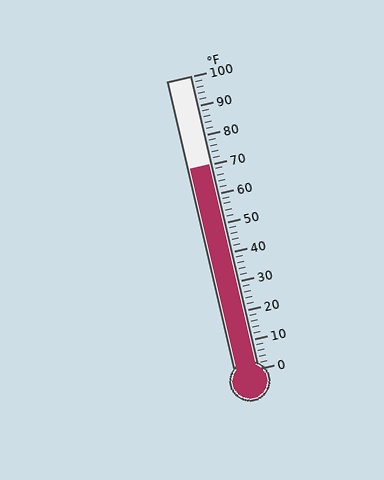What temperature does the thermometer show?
The thermometer shows approximately 70°F.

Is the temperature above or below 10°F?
The temperature is above 10°F.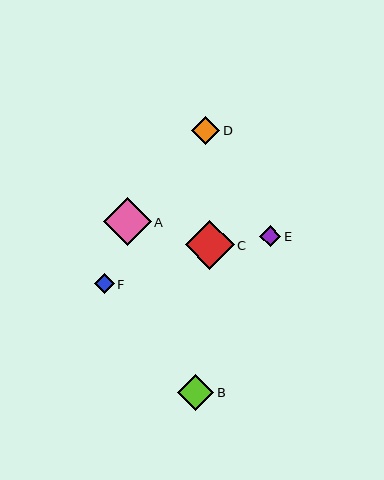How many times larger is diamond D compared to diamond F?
Diamond D is approximately 1.5 times the size of diamond F.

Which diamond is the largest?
Diamond C is the largest with a size of approximately 49 pixels.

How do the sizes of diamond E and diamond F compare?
Diamond E and diamond F are approximately the same size.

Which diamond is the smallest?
Diamond F is the smallest with a size of approximately 19 pixels.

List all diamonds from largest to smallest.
From largest to smallest: C, A, B, D, E, F.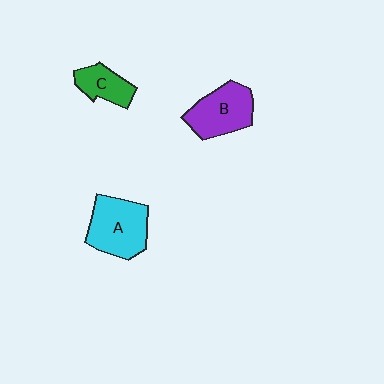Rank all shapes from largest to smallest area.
From largest to smallest: A (cyan), B (purple), C (green).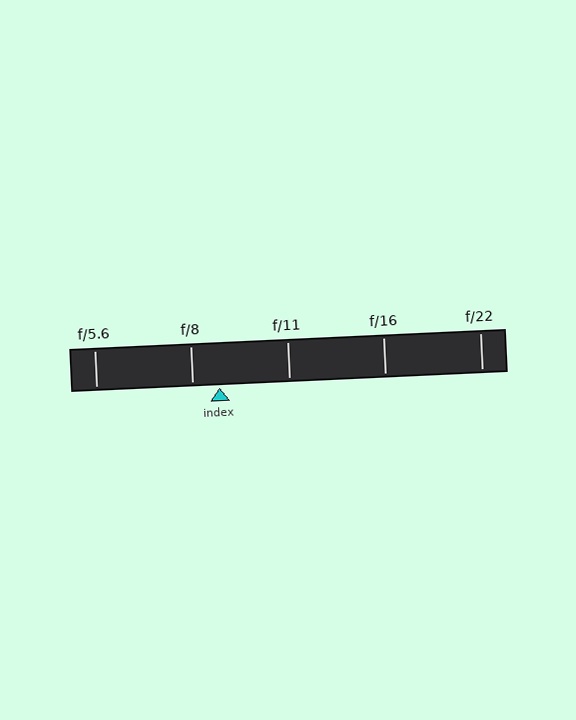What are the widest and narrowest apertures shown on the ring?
The widest aperture shown is f/5.6 and the narrowest is f/22.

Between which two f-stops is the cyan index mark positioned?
The index mark is between f/8 and f/11.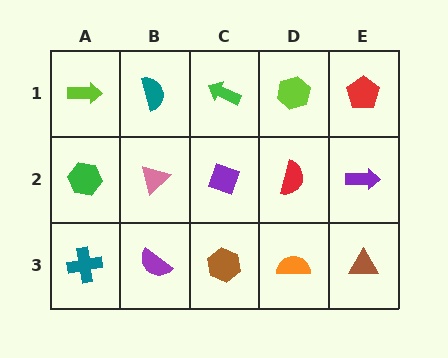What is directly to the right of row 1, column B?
A green arrow.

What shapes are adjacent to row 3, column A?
A green hexagon (row 2, column A), a purple semicircle (row 3, column B).